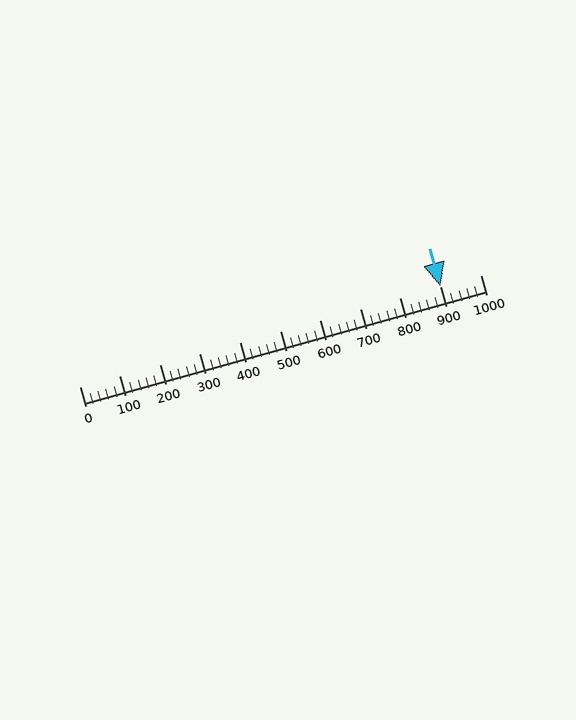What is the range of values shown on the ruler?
The ruler shows values from 0 to 1000.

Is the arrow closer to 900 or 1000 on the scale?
The arrow is closer to 900.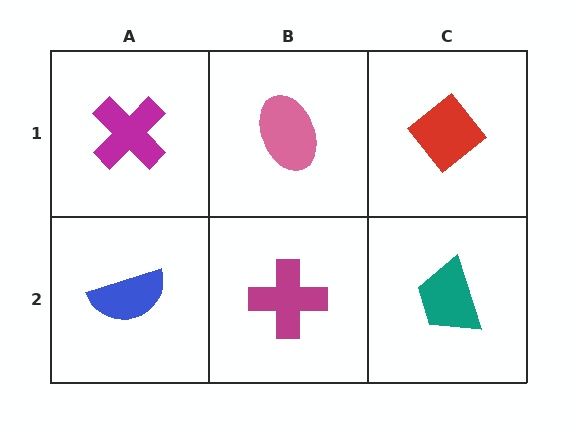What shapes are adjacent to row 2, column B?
A pink ellipse (row 1, column B), a blue semicircle (row 2, column A), a teal trapezoid (row 2, column C).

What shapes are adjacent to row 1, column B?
A magenta cross (row 2, column B), a magenta cross (row 1, column A), a red diamond (row 1, column C).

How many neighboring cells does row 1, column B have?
3.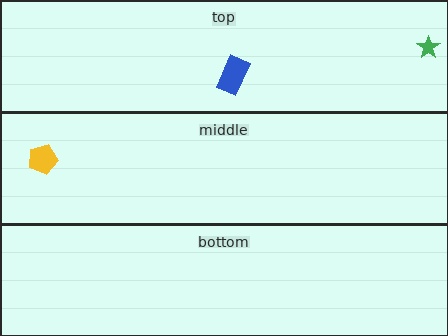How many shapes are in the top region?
2.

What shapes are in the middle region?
The yellow pentagon.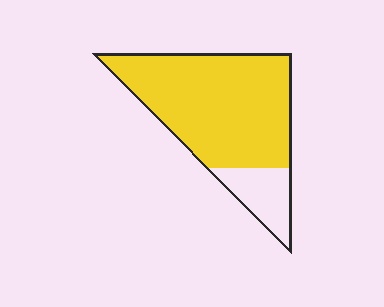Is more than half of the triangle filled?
Yes.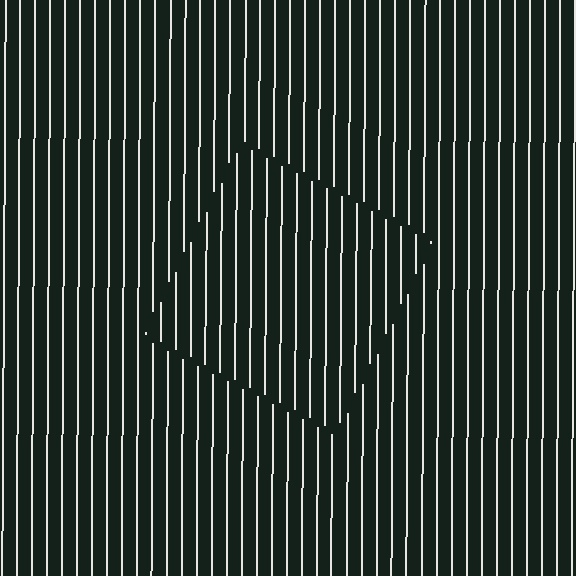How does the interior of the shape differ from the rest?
The interior of the shape contains the same grating, shifted by half a period — the contour is defined by the phase discontinuity where line-ends from the inner and outer gratings abut.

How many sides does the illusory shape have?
4 sides — the line-ends trace a square.